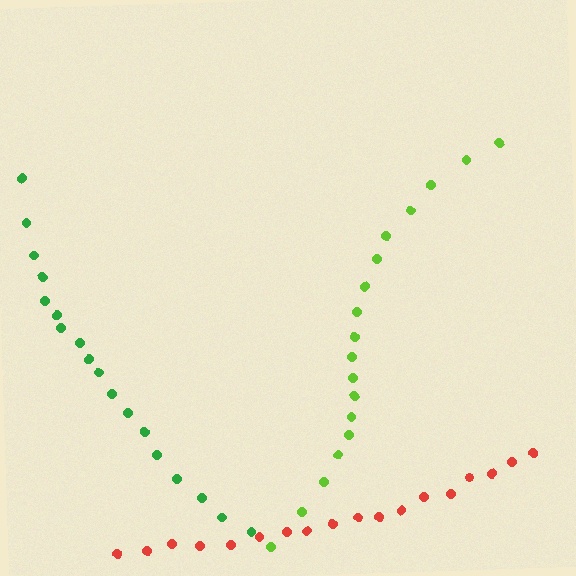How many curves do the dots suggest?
There are 3 distinct paths.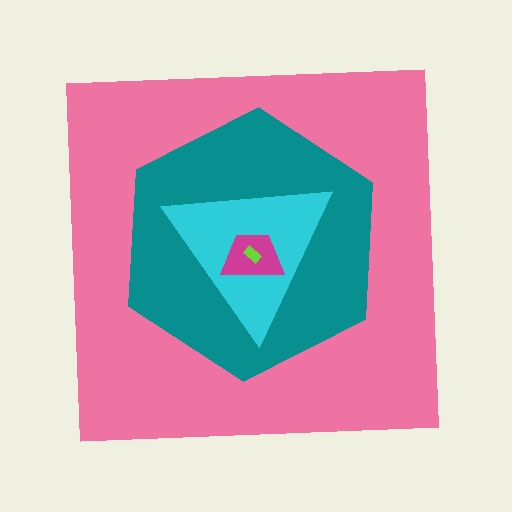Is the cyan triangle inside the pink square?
Yes.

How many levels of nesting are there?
5.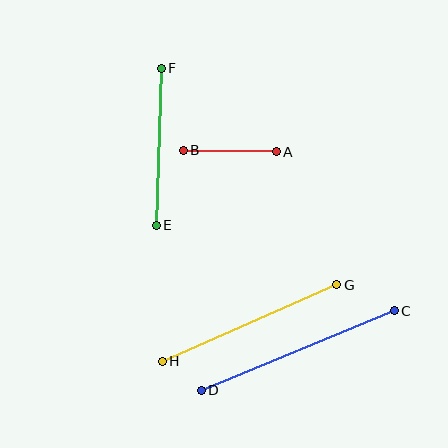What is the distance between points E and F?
The distance is approximately 158 pixels.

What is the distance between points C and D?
The distance is approximately 209 pixels.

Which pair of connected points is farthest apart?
Points C and D are farthest apart.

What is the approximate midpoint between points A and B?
The midpoint is at approximately (230, 151) pixels.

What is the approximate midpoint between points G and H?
The midpoint is at approximately (249, 323) pixels.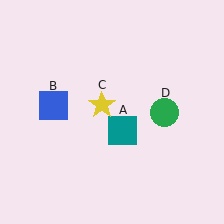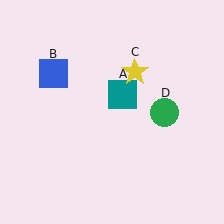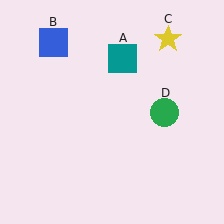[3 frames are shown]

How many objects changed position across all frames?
3 objects changed position: teal square (object A), blue square (object B), yellow star (object C).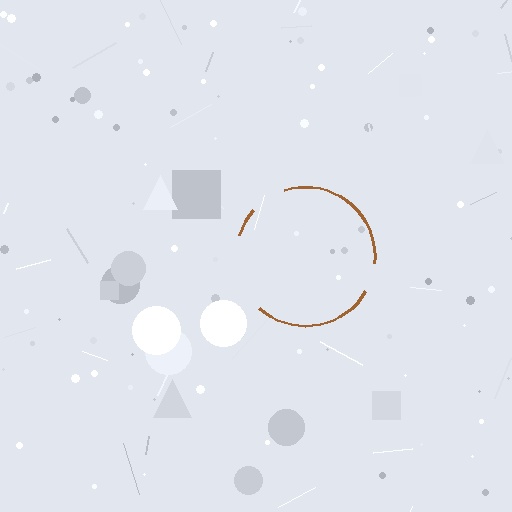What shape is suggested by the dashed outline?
The dashed outline suggests a circle.